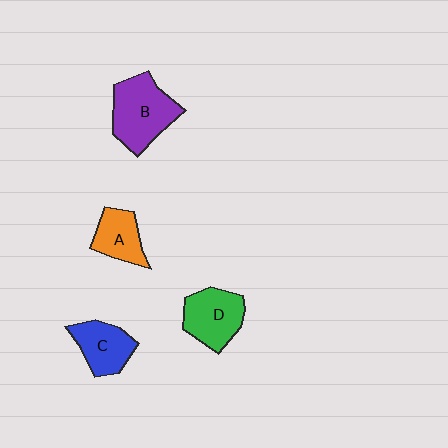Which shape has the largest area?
Shape B (purple).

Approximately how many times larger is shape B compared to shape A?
Approximately 1.6 times.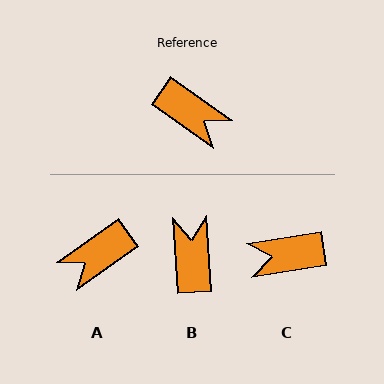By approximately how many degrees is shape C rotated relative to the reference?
Approximately 136 degrees clockwise.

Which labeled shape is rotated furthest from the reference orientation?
C, about 136 degrees away.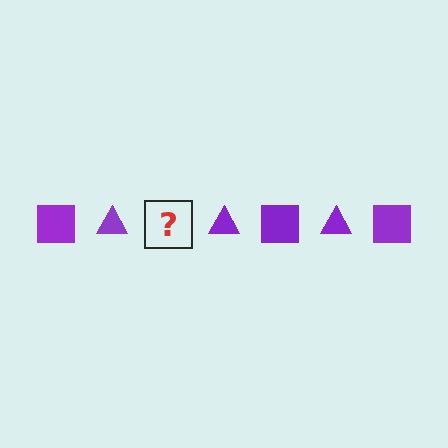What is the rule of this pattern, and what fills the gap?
The rule is that the pattern cycles through square, triangle shapes in purple. The gap should be filled with a purple square.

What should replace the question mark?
The question mark should be replaced with a purple square.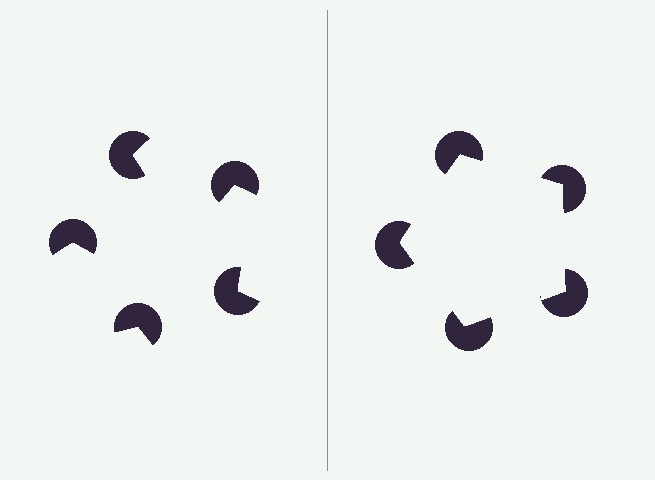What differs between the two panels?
The pac-man discs are positioned identically on both sides; only the wedge orientations differ. On the right they align to a pentagon; on the left they are misaligned.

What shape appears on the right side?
An illusory pentagon.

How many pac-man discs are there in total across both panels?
10 — 5 on each side.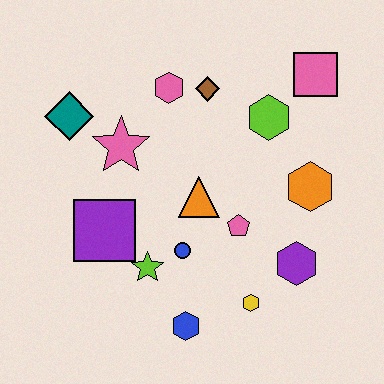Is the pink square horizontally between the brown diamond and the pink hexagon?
No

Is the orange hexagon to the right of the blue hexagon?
Yes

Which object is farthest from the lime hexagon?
The blue hexagon is farthest from the lime hexagon.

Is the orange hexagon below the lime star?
No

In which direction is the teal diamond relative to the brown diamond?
The teal diamond is to the left of the brown diamond.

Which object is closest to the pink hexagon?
The brown diamond is closest to the pink hexagon.